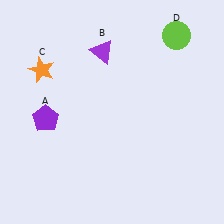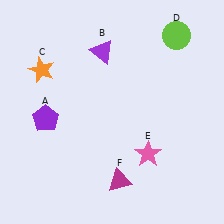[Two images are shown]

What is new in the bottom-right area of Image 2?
A magenta triangle (F) was added in the bottom-right area of Image 2.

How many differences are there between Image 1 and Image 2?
There are 2 differences between the two images.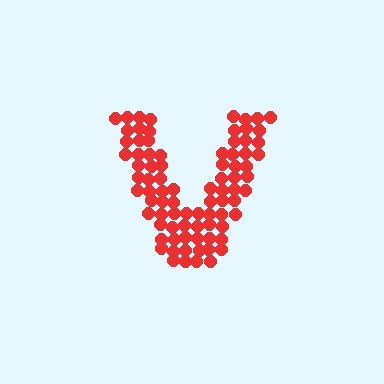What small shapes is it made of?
It is made of small circles.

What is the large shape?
The large shape is the letter V.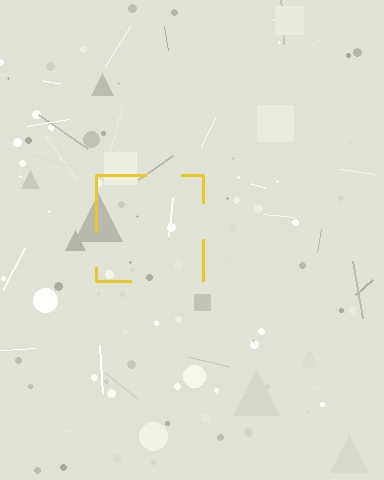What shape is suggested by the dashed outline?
The dashed outline suggests a square.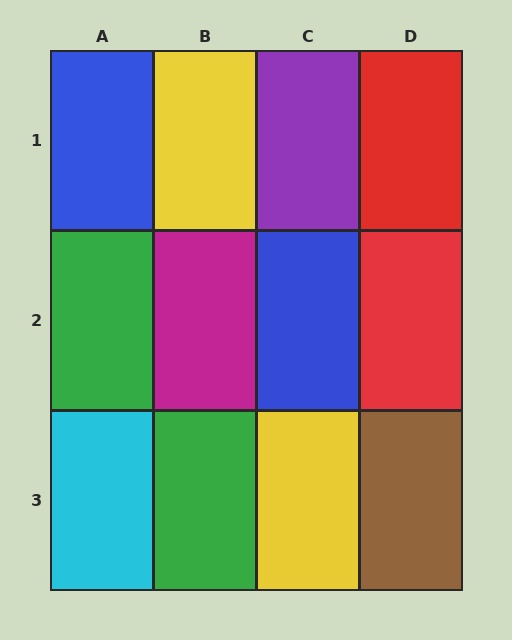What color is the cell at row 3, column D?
Brown.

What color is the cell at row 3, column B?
Green.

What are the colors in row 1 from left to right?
Blue, yellow, purple, red.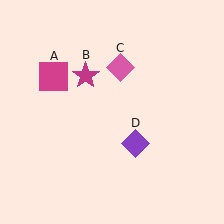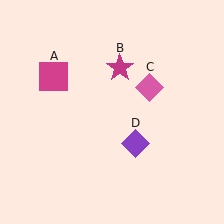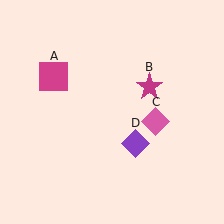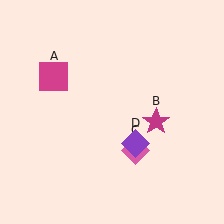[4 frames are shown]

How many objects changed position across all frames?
2 objects changed position: magenta star (object B), pink diamond (object C).